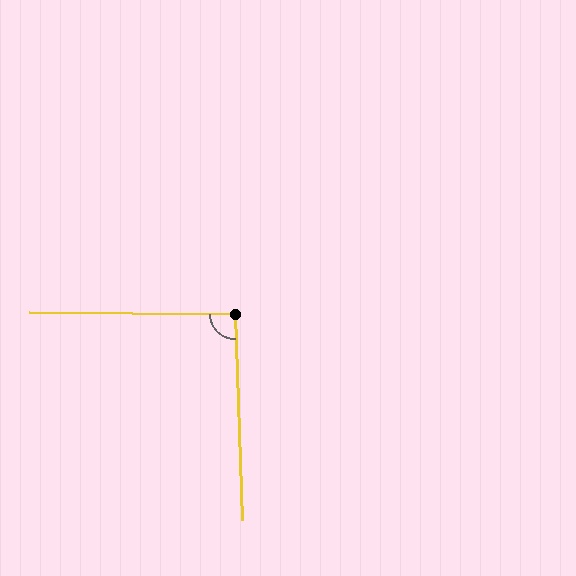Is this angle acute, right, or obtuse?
It is approximately a right angle.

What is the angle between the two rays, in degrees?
Approximately 93 degrees.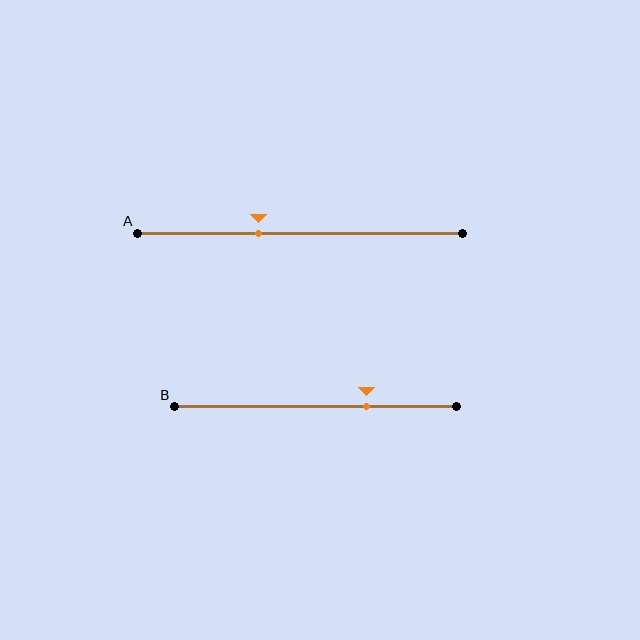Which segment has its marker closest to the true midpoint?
Segment A has its marker closest to the true midpoint.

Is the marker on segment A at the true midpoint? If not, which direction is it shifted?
No, the marker on segment A is shifted to the left by about 13% of the segment length.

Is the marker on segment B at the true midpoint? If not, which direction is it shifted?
No, the marker on segment B is shifted to the right by about 18% of the segment length.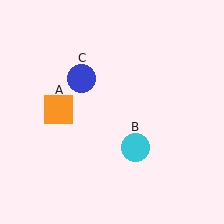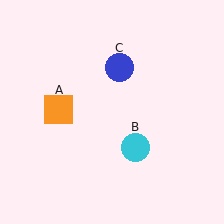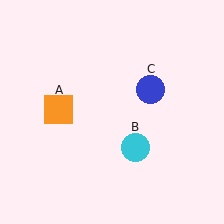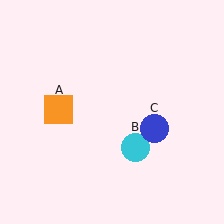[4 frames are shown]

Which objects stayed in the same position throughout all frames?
Orange square (object A) and cyan circle (object B) remained stationary.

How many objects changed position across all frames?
1 object changed position: blue circle (object C).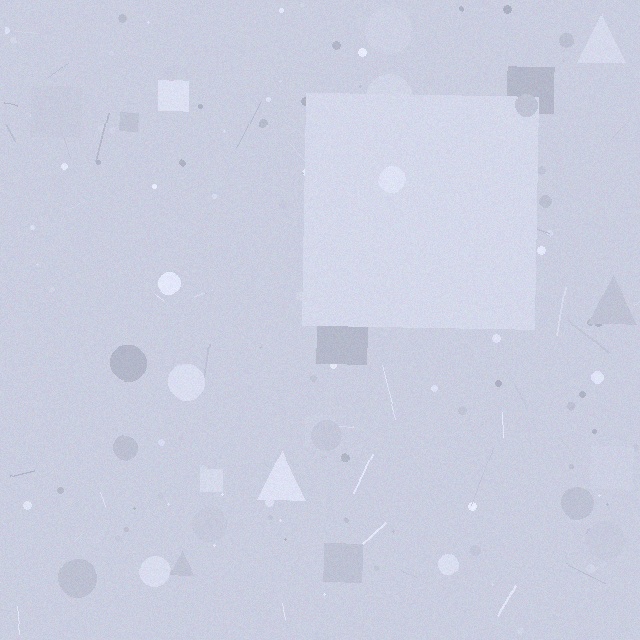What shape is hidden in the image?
A square is hidden in the image.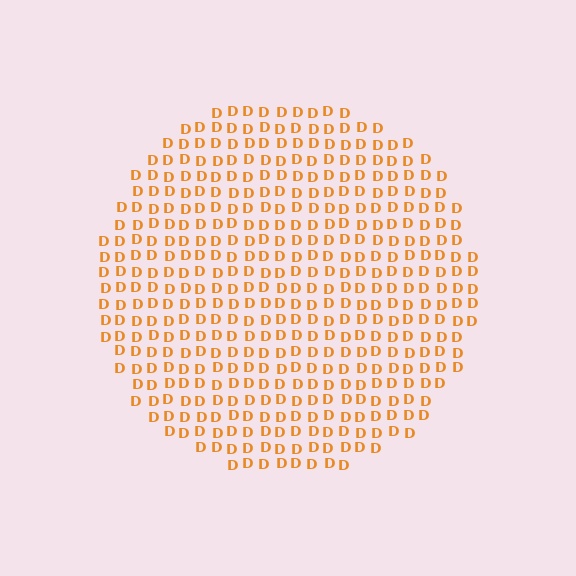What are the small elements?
The small elements are letter D's.